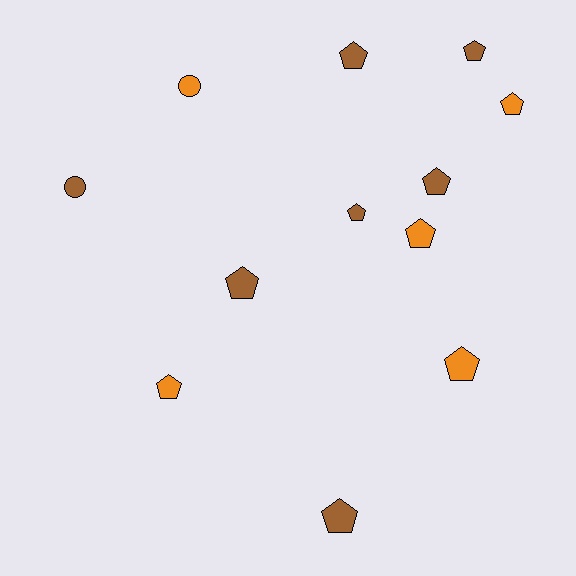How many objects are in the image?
There are 12 objects.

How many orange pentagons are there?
There are 4 orange pentagons.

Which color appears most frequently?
Brown, with 7 objects.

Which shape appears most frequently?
Pentagon, with 10 objects.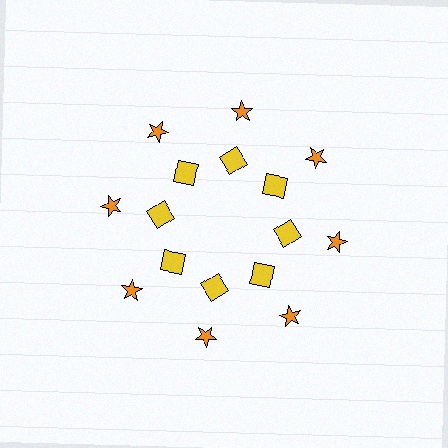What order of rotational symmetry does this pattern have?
This pattern has 8-fold rotational symmetry.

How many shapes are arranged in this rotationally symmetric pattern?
There are 16 shapes, arranged in 8 groups of 2.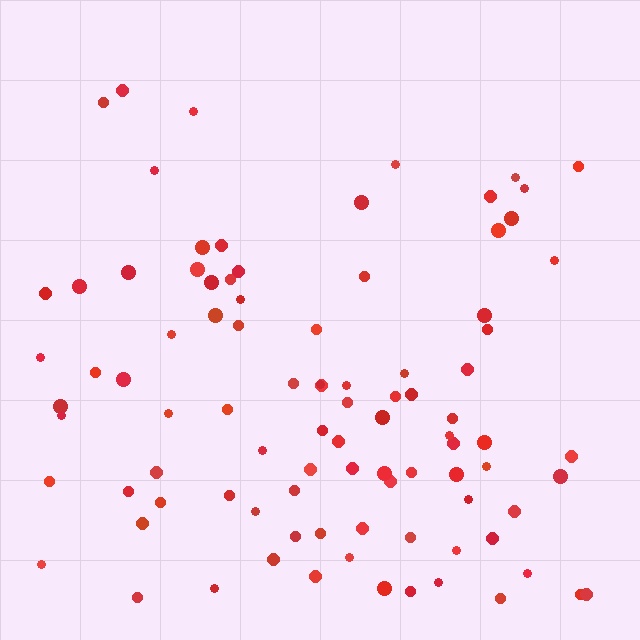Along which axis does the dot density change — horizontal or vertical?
Vertical.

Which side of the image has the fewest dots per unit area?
The top.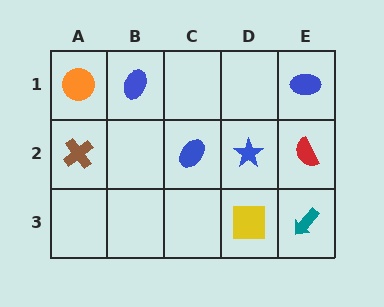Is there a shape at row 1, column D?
No, that cell is empty.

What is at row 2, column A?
A brown cross.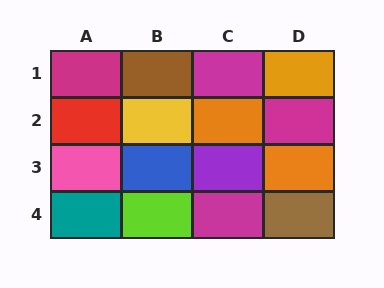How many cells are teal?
1 cell is teal.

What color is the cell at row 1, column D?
Orange.